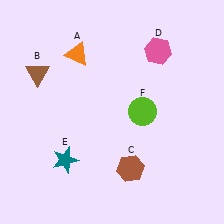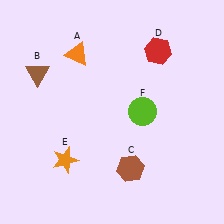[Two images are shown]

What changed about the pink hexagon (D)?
In Image 1, D is pink. In Image 2, it changed to red.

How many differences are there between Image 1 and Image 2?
There are 2 differences between the two images.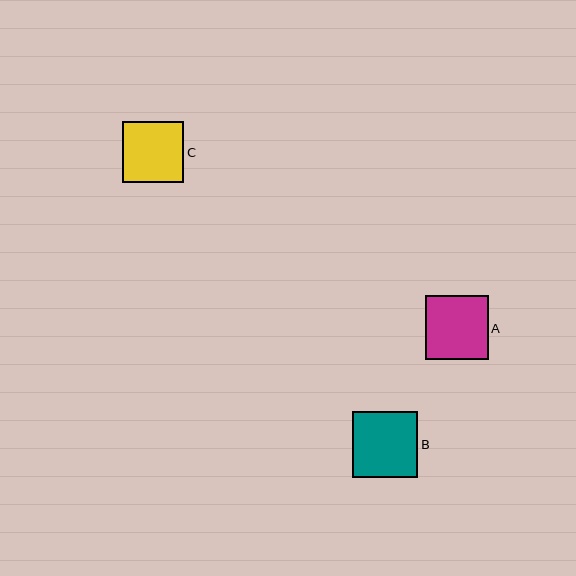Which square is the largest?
Square B is the largest with a size of approximately 66 pixels.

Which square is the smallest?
Square C is the smallest with a size of approximately 62 pixels.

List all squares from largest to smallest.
From largest to smallest: B, A, C.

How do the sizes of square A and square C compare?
Square A and square C are approximately the same size.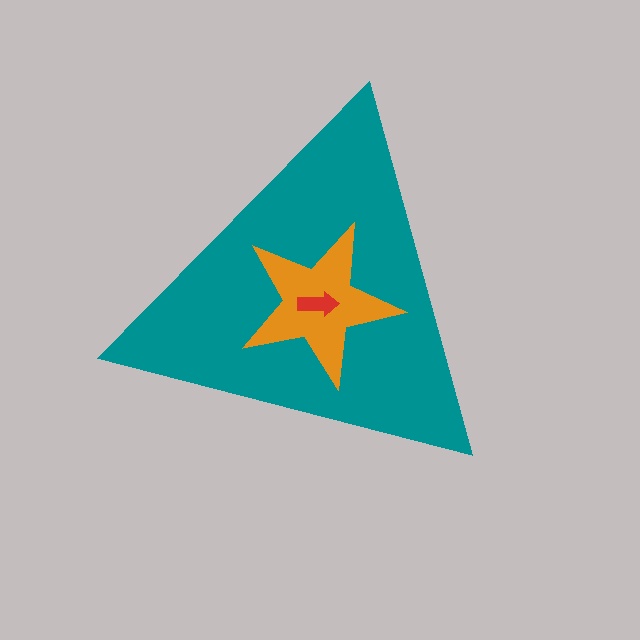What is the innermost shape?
The red arrow.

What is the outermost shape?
The teal triangle.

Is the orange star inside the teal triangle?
Yes.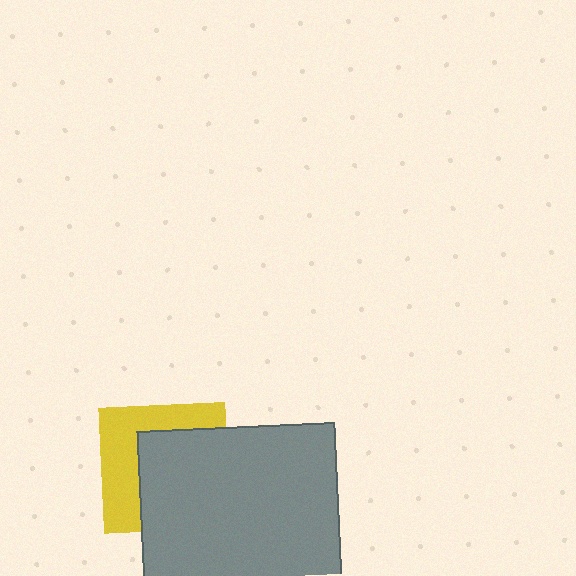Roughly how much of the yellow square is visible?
A small part of it is visible (roughly 42%).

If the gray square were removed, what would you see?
You would see the complete yellow square.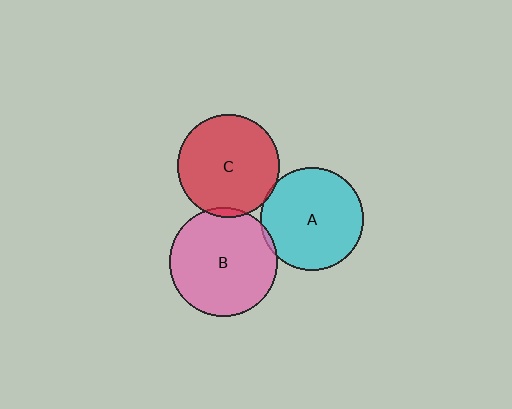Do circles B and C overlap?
Yes.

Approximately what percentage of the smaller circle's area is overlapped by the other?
Approximately 5%.